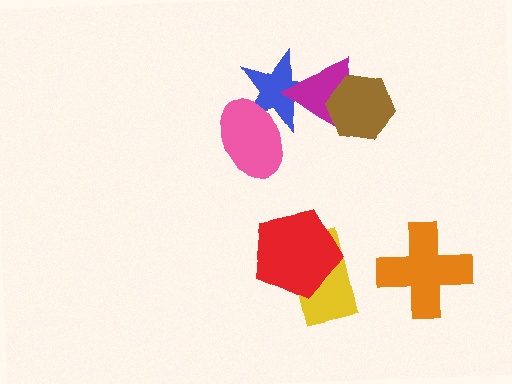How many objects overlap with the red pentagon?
1 object overlaps with the red pentagon.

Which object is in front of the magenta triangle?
The brown hexagon is in front of the magenta triangle.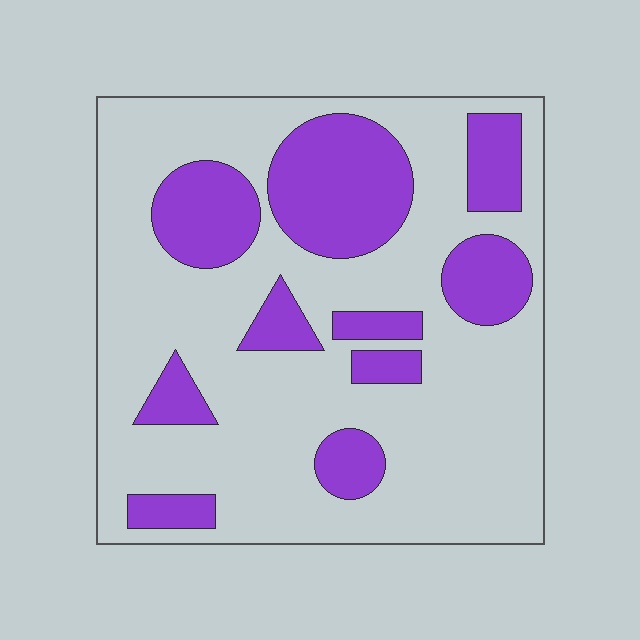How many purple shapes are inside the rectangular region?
10.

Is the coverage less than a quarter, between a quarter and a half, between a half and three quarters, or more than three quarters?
Between a quarter and a half.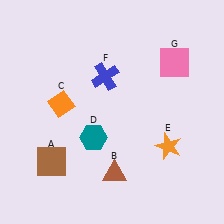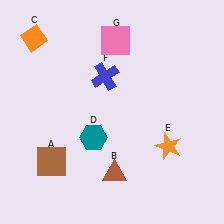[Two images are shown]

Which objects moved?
The objects that moved are: the orange diamond (C), the pink square (G).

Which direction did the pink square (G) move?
The pink square (G) moved left.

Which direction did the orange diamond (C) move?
The orange diamond (C) moved up.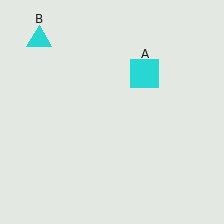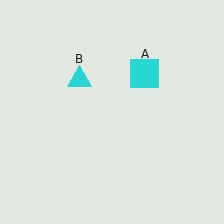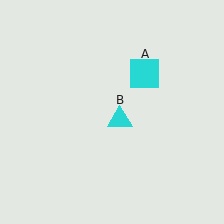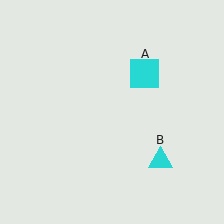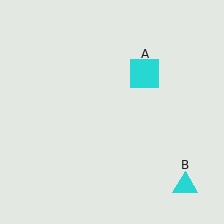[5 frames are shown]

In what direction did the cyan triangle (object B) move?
The cyan triangle (object B) moved down and to the right.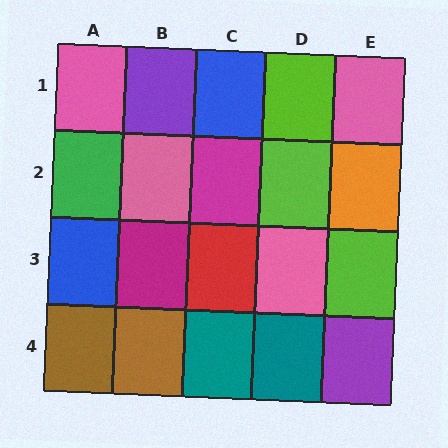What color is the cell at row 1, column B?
Purple.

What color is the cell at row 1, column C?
Blue.